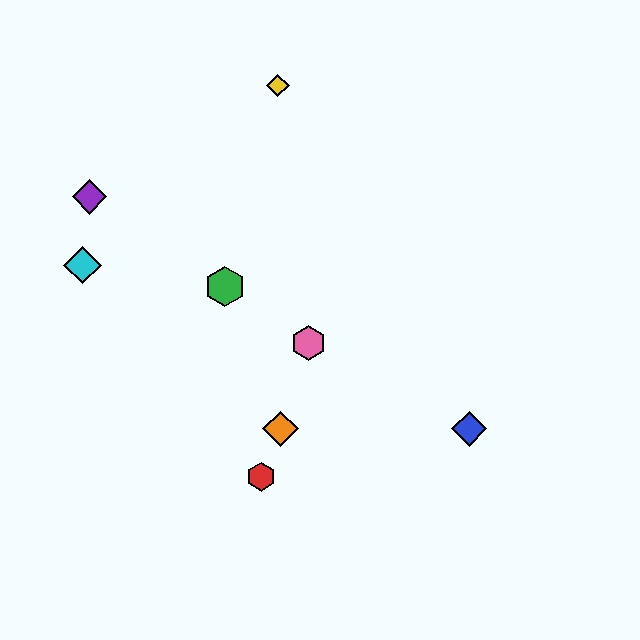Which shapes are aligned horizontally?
The blue diamond, the orange diamond are aligned horizontally.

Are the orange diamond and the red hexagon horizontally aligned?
No, the orange diamond is at y≈429 and the red hexagon is at y≈477.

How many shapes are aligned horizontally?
2 shapes (the blue diamond, the orange diamond) are aligned horizontally.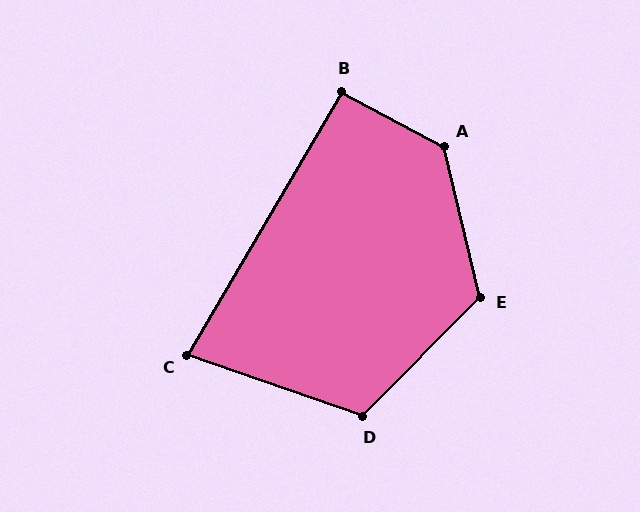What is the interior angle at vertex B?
Approximately 92 degrees (approximately right).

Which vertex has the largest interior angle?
A, at approximately 131 degrees.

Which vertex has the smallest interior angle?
C, at approximately 79 degrees.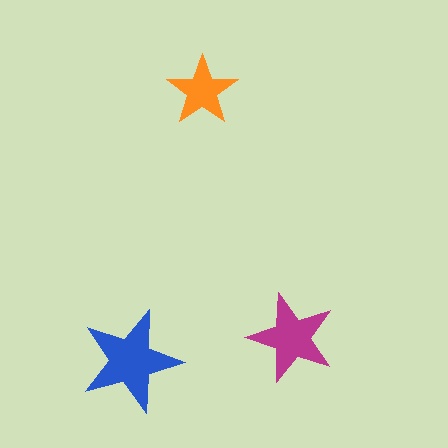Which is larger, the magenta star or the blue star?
The blue one.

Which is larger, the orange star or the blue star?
The blue one.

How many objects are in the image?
There are 3 objects in the image.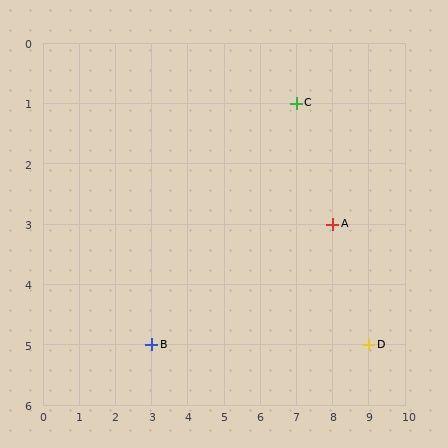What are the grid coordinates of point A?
Point A is at grid coordinates (8, 3).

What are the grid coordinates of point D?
Point D is at grid coordinates (9, 5).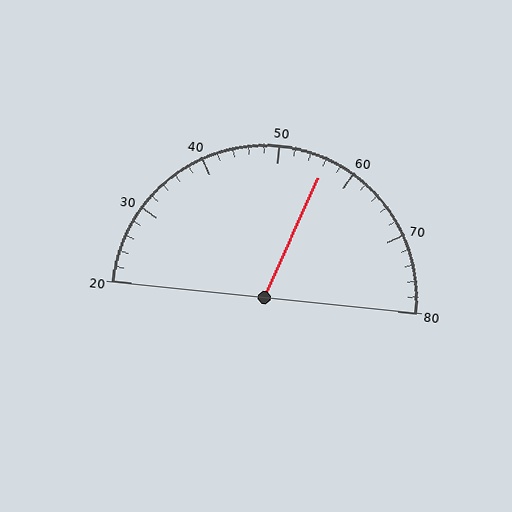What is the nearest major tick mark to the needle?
The nearest major tick mark is 60.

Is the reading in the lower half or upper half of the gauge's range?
The reading is in the upper half of the range (20 to 80).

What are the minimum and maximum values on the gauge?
The gauge ranges from 20 to 80.